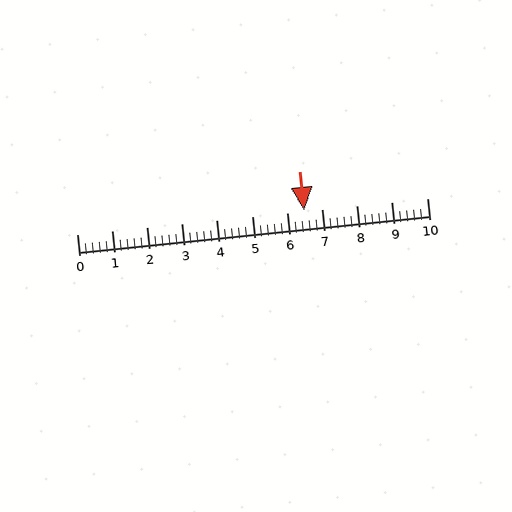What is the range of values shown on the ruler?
The ruler shows values from 0 to 10.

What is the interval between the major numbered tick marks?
The major tick marks are spaced 1 units apart.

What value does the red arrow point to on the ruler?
The red arrow points to approximately 6.5.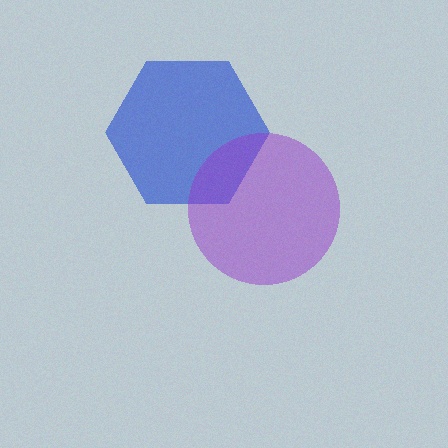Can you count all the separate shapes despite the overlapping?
Yes, there are 2 separate shapes.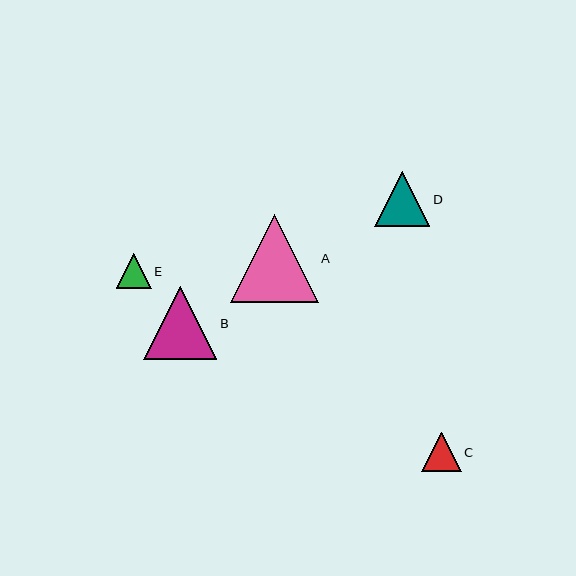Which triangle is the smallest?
Triangle E is the smallest with a size of approximately 35 pixels.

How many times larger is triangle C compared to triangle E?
Triangle C is approximately 1.1 times the size of triangle E.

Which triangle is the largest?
Triangle A is the largest with a size of approximately 88 pixels.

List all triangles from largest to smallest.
From largest to smallest: A, B, D, C, E.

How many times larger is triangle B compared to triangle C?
Triangle B is approximately 1.9 times the size of triangle C.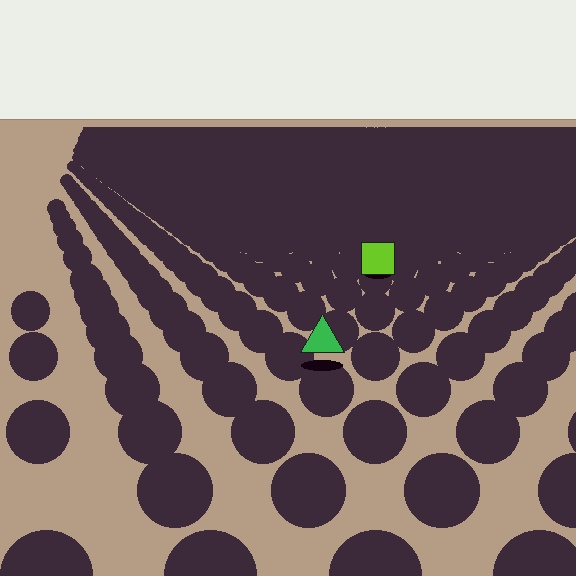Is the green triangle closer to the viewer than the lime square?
Yes. The green triangle is closer — you can tell from the texture gradient: the ground texture is coarser near it.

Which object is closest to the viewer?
The green triangle is closest. The texture marks near it are larger and more spread out.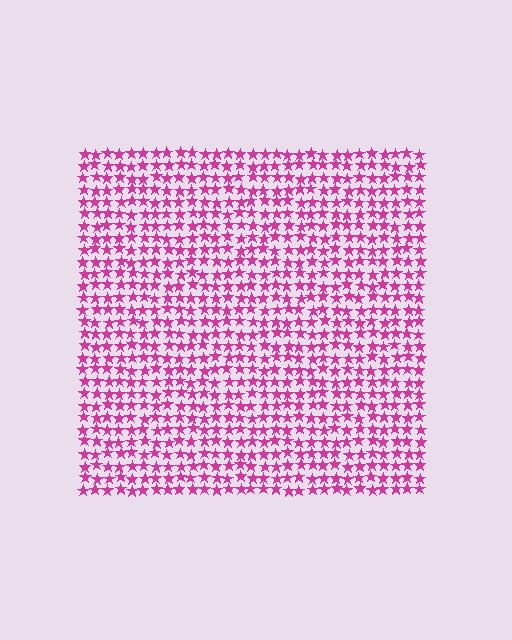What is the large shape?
The large shape is a square.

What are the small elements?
The small elements are stars.